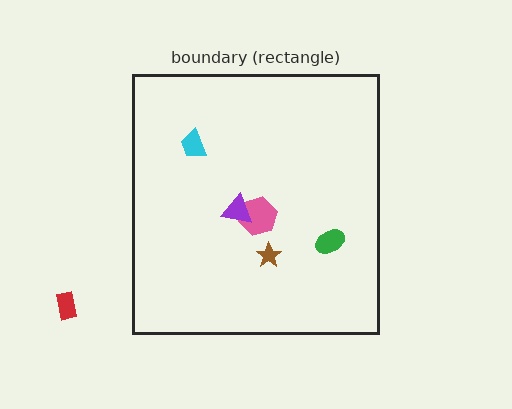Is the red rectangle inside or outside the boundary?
Outside.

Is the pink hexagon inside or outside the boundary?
Inside.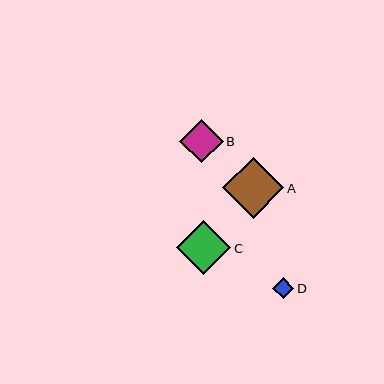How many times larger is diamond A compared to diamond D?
Diamond A is approximately 2.9 times the size of diamond D.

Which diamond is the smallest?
Diamond D is the smallest with a size of approximately 21 pixels.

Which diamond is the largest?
Diamond A is the largest with a size of approximately 61 pixels.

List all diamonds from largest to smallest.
From largest to smallest: A, C, B, D.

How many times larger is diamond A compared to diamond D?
Diamond A is approximately 2.9 times the size of diamond D.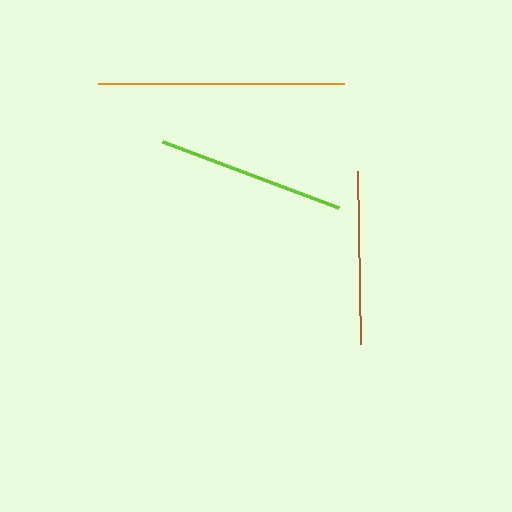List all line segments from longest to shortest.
From longest to shortest: orange, lime, brown.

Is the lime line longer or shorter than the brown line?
The lime line is longer than the brown line.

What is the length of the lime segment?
The lime segment is approximately 188 pixels long.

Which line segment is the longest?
The orange line is the longest at approximately 246 pixels.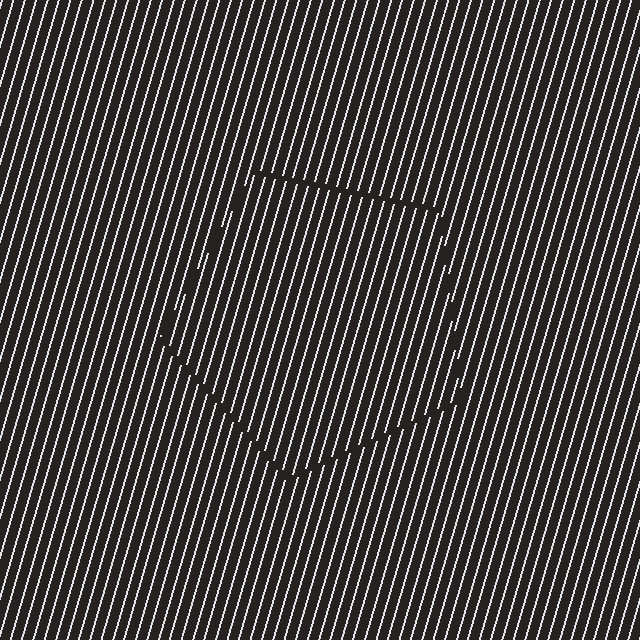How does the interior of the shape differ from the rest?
The interior of the shape contains the same grating, shifted by half a period — the contour is defined by the phase discontinuity where line-ends from the inner and outer gratings abut.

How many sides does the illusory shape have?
5 sides — the line-ends trace a pentagon.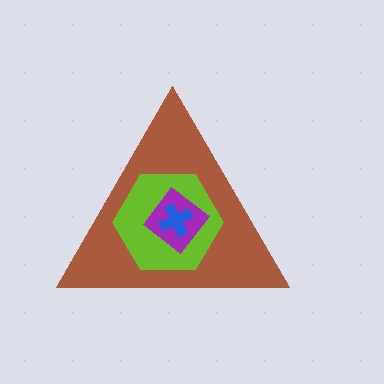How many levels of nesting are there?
4.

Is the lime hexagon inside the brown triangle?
Yes.